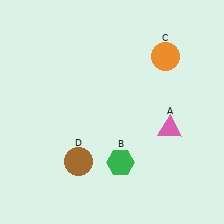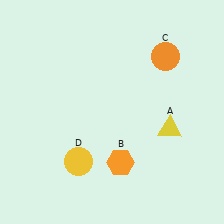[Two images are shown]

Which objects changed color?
A changed from pink to yellow. B changed from green to orange. D changed from brown to yellow.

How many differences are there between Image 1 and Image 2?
There are 3 differences between the two images.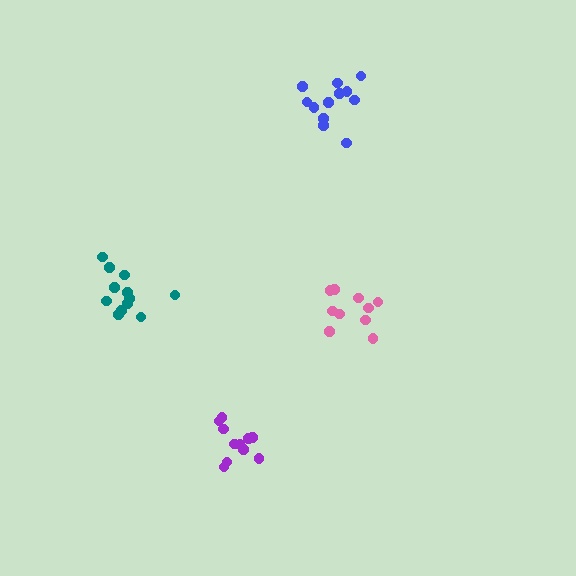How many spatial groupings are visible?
There are 4 spatial groupings.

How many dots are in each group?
Group 1: 12 dots, Group 2: 12 dots, Group 3: 10 dots, Group 4: 11 dots (45 total).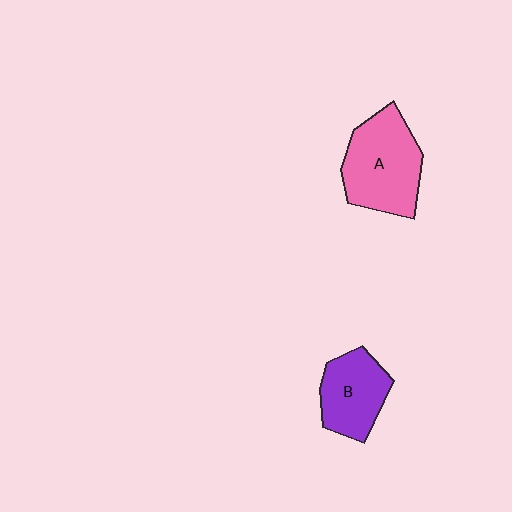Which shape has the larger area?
Shape A (pink).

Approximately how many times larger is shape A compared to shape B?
Approximately 1.4 times.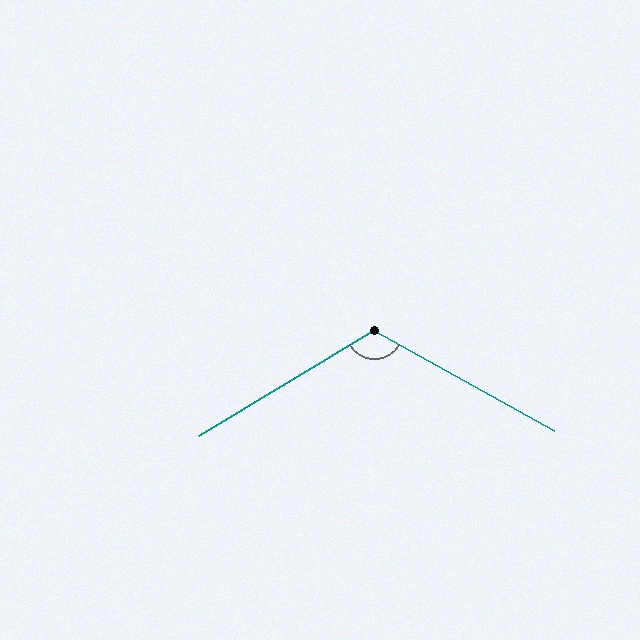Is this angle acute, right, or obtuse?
It is obtuse.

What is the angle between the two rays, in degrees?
Approximately 120 degrees.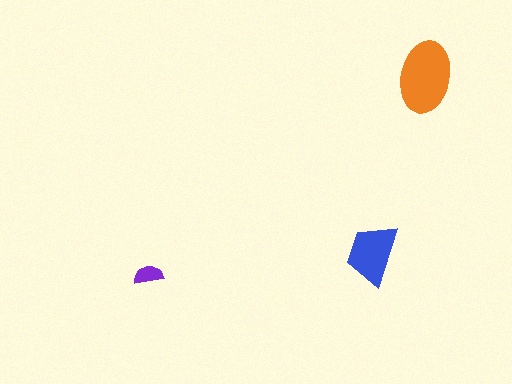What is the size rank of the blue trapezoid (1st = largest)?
2nd.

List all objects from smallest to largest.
The purple semicircle, the blue trapezoid, the orange ellipse.